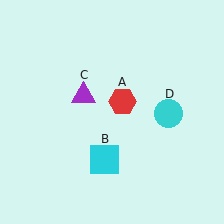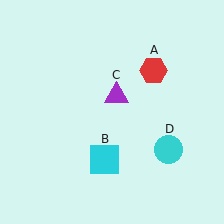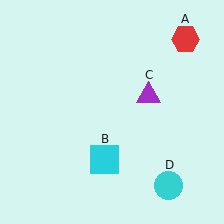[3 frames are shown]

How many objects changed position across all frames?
3 objects changed position: red hexagon (object A), purple triangle (object C), cyan circle (object D).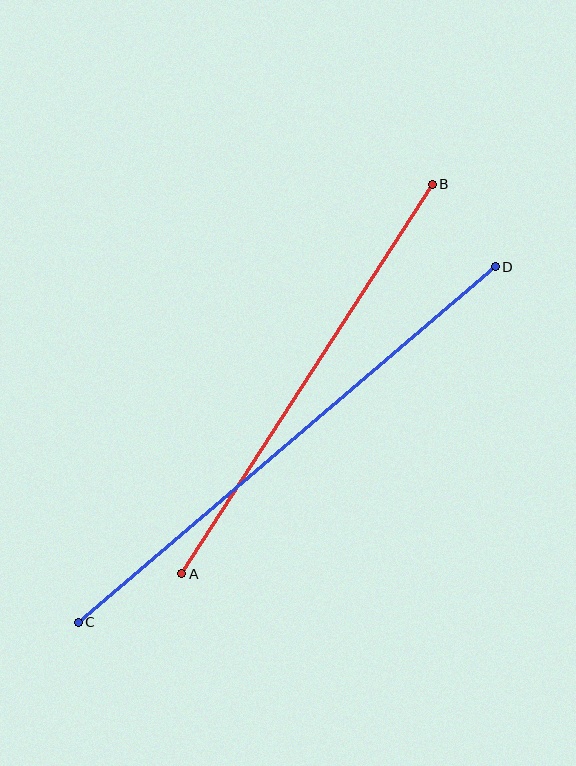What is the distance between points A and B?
The distance is approximately 463 pixels.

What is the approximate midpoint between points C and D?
The midpoint is at approximately (287, 445) pixels.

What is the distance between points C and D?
The distance is approximately 548 pixels.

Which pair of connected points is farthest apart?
Points C and D are farthest apart.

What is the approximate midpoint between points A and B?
The midpoint is at approximately (307, 379) pixels.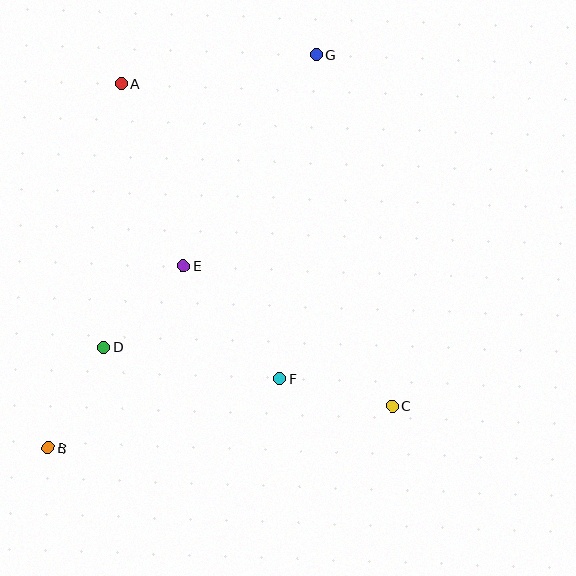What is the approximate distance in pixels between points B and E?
The distance between B and E is approximately 227 pixels.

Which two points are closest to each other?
Points D and E are closest to each other.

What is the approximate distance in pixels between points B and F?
The distance between B and F is approximately 242 pixels.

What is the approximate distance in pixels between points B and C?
The distance between B and C is approximately 347 pixels.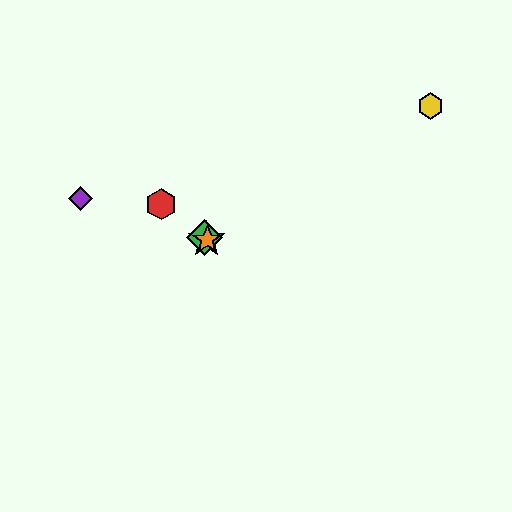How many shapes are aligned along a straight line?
4 shapes (the red hexagon, the blue star, the green diamond, the orange star) are aligned along a straight line.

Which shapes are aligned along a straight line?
The red hexagon, the blue star, the green diamond, the orange star are aligned along a straight line.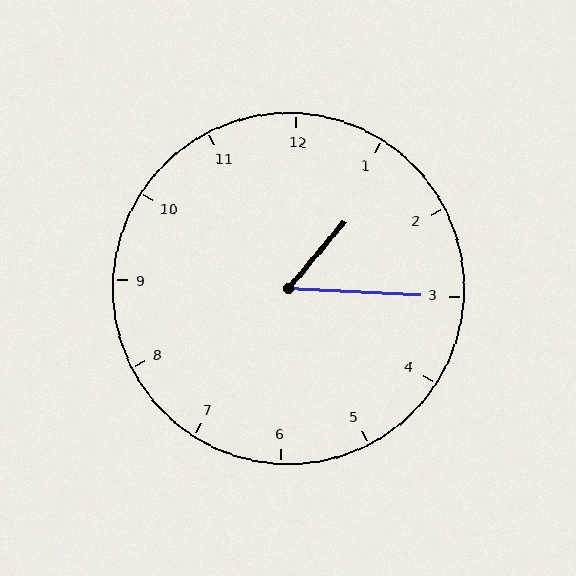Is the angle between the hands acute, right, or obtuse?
It is acute.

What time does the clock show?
1:15.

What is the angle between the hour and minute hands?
Approximately 52 degrees.